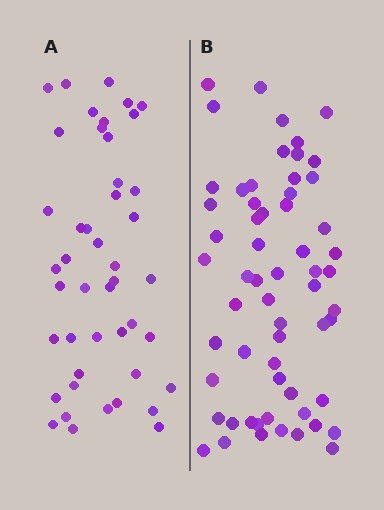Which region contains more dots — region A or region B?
Region B (the right region) has more dots.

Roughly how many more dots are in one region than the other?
Region B has approximately 15 more dots than region A.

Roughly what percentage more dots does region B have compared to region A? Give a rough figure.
About 35% more.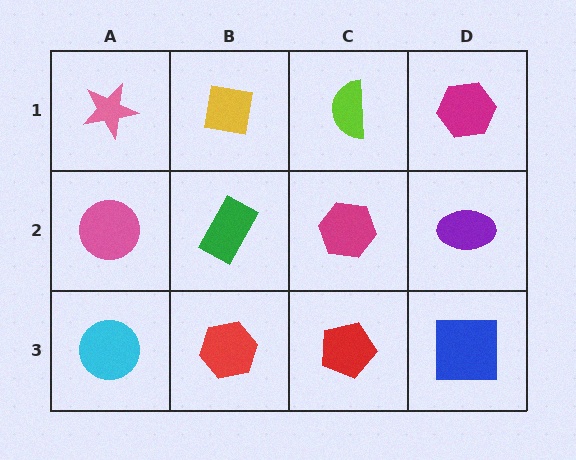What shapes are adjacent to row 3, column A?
A pink circle (row 2, column A), a red hexagon (row 3, column B).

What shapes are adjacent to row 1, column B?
A green rectangle (row 2, column B), a pink star (row 1, column A), a lime semicircle (row 1, column C).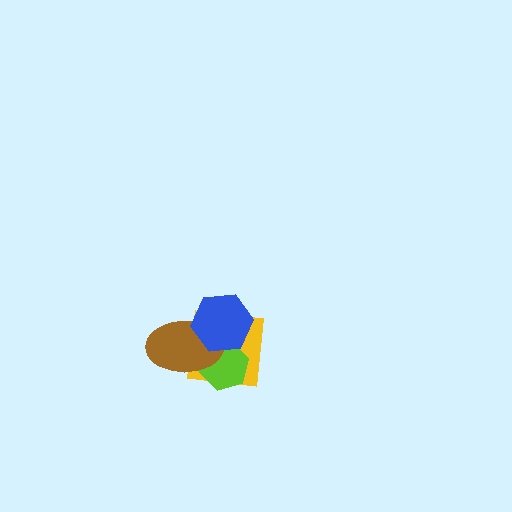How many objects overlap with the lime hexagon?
3 objects overlap with the lime hexagon.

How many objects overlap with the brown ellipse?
3 objects overlap with the brown ellipse.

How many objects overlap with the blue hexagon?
3 objects overlap with the blue hexagon.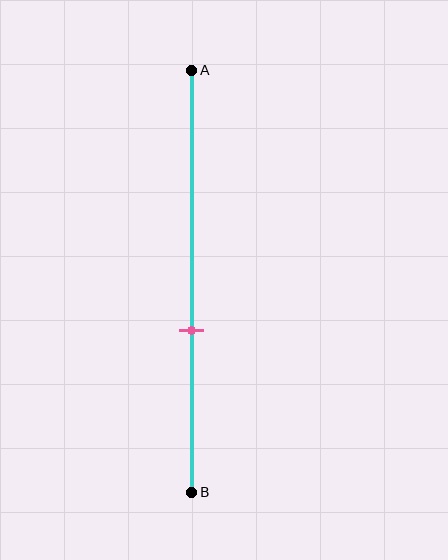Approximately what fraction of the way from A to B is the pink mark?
The pink mark is approximately 60% of the way from A to B.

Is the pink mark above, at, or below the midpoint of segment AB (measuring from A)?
The pink mark is below the midpoint of segment AB.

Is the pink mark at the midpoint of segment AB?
No, the mark is at about 60% from A, not at the 50% midpoint.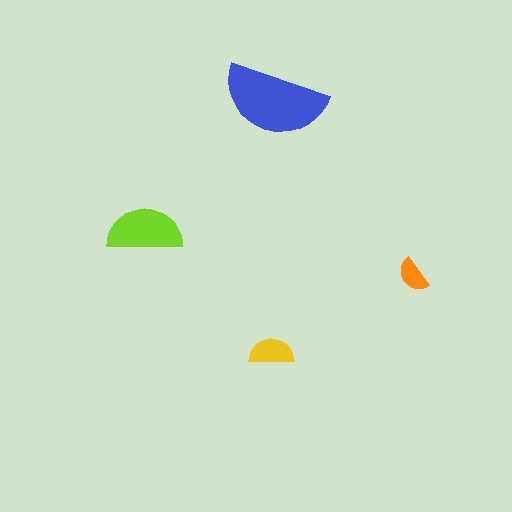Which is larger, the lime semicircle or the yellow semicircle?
The lime one.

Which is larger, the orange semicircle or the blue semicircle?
The blue one.